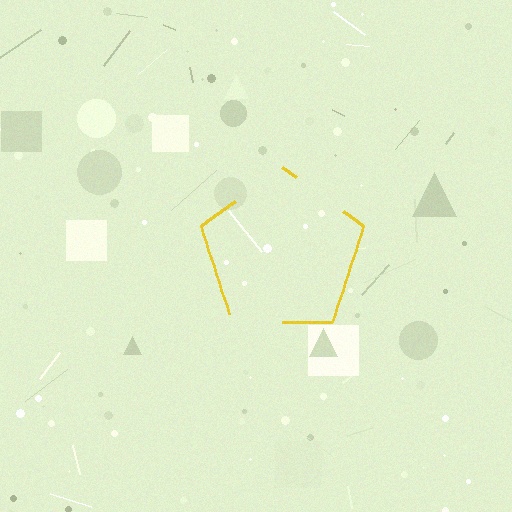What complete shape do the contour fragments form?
The contour fragments form a pentagon.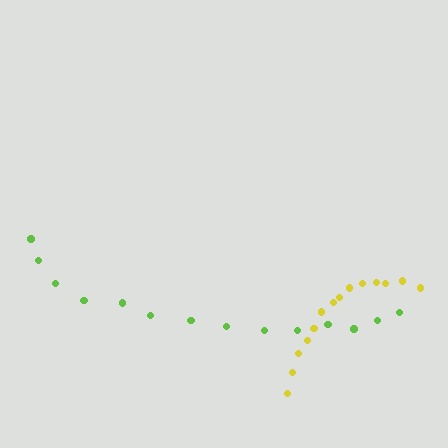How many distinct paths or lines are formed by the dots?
There are 2 distinct paths.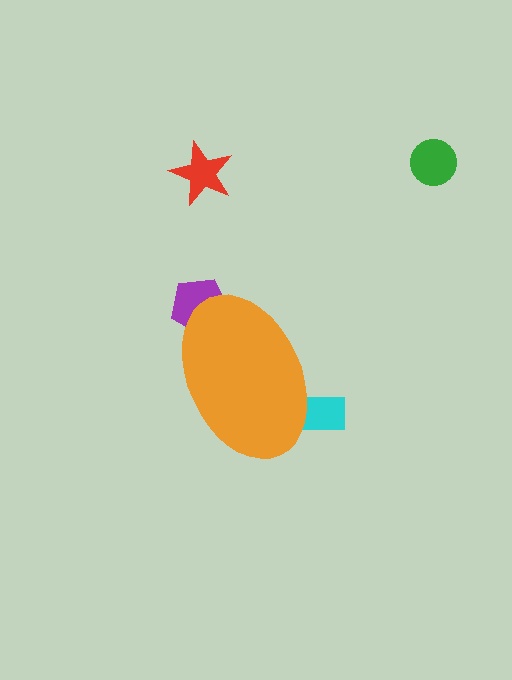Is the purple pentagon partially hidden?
Yes, the purple pentagon is partially hidden behind the orange ellipse.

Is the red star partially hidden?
No, the red star is fully visible.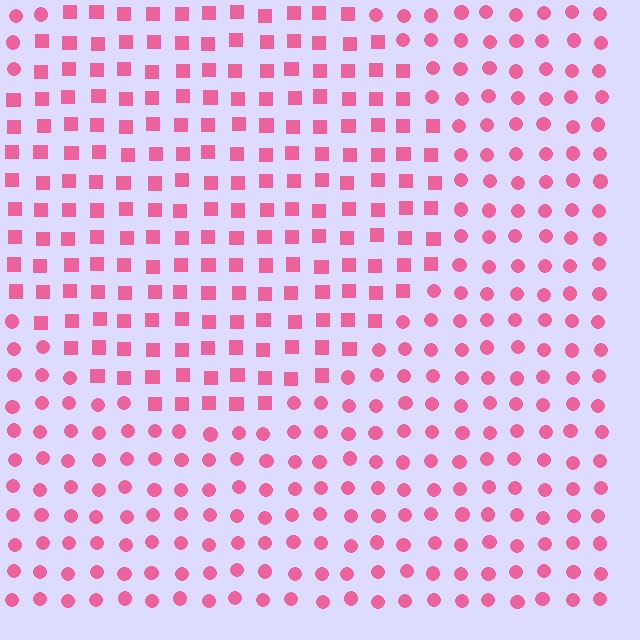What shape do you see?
I see a circle.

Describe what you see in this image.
The image is filled with small pink elements arranged in a uniform grid. A circle-shaped region contains squares, while the surrounding area contains circles. The boundary is defined purely by the change in element shape.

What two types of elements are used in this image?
The image uses squares inside the circle region and circles outside it.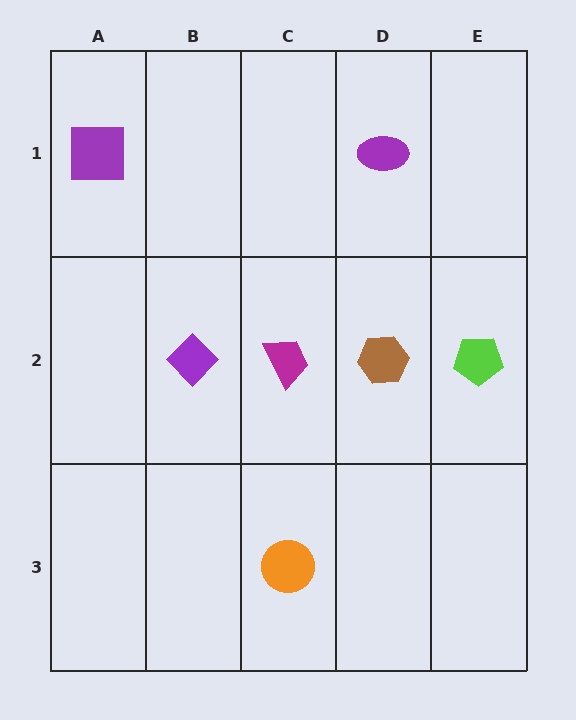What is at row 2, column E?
A lime pentagon.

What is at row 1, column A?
A purple square.